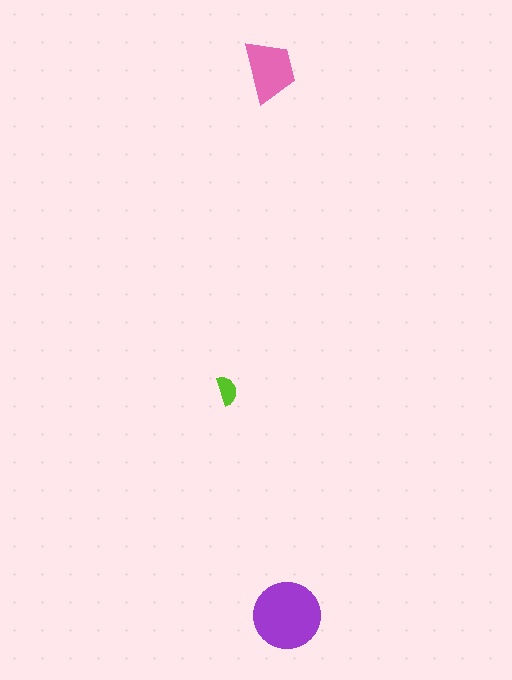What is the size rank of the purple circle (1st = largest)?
1st.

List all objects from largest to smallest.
The purple circle, the pink trapezoid, the lime semicircle.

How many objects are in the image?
There are 3 objects in the image.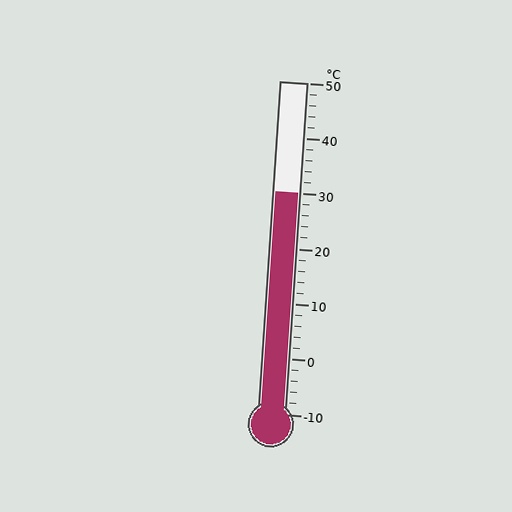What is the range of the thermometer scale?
The thermometer scale ranges from -10°C to 50°C.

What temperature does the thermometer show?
The thermometer shows approximately 30°C.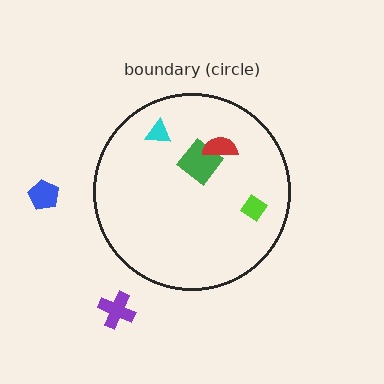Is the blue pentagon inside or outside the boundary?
Outside.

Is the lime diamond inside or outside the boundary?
Inside.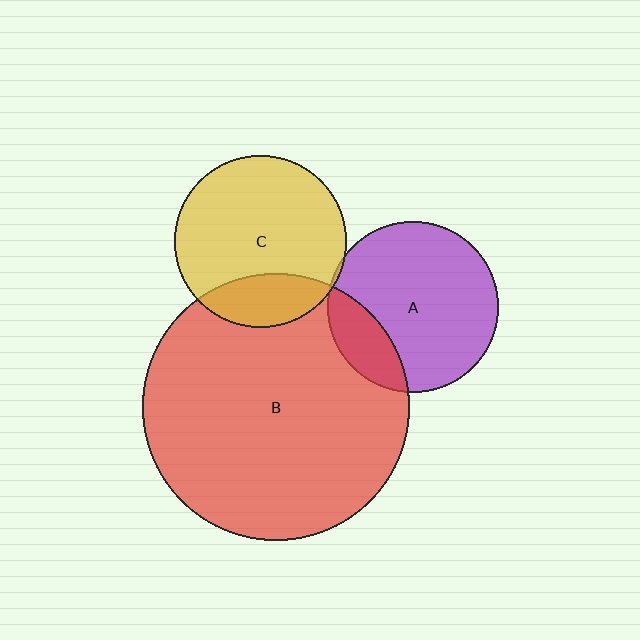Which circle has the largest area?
Circle B (red).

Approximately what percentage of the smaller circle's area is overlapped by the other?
Approximately 20%.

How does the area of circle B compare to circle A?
Approximately 2.4 times.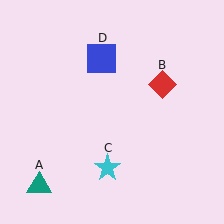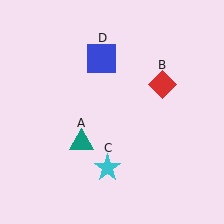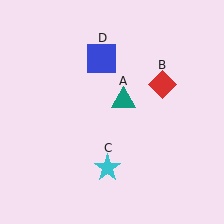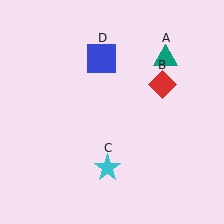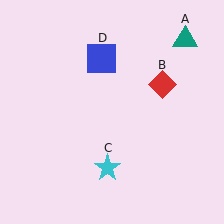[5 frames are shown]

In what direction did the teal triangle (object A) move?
The teal triangle (object A) moved up and to the right.